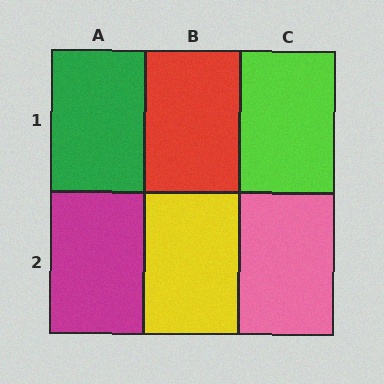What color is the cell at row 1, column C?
Lime.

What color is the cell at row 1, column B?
Red.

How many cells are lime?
1 cell is lime.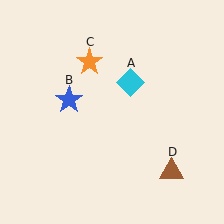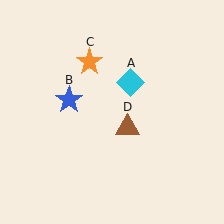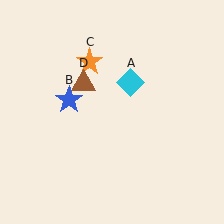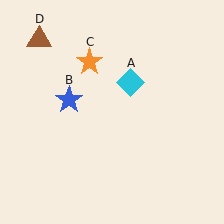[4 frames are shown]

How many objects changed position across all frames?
1 object changed position: brown triangle (object D).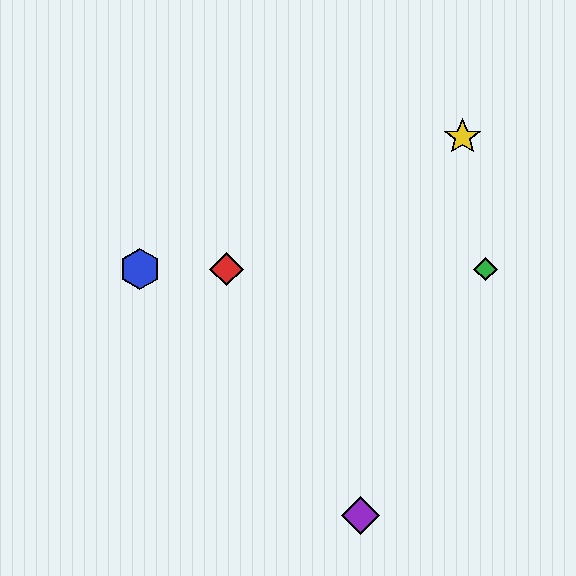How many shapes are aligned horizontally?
3 shapes (the red diamond, the blue hexagon, the green diamond) are aligned horizontally.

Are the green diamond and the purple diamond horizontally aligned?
No, the green diamond is at y≈269 and the purple diamond is at y≈515.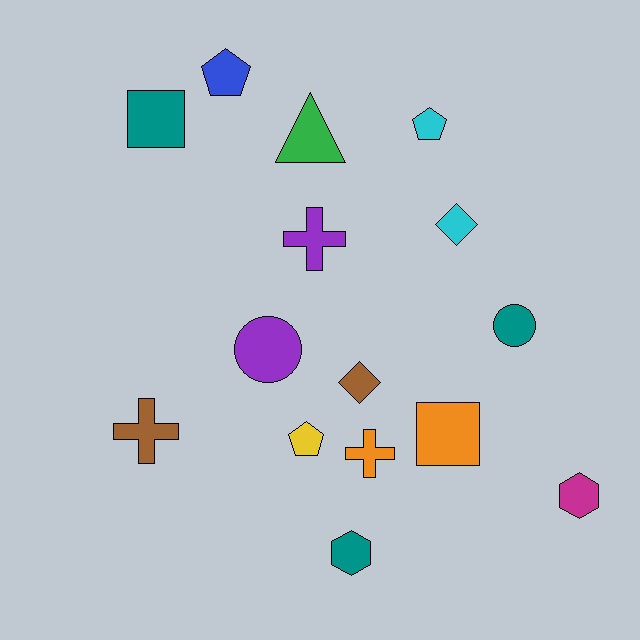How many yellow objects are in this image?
There is 1 yellow object.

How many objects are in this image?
There are 15 objects.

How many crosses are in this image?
There are 3 crosses.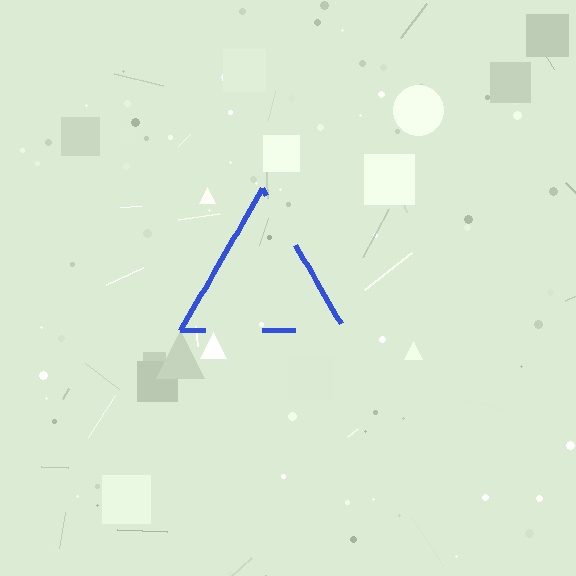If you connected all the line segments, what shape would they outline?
They would outline a triangle.